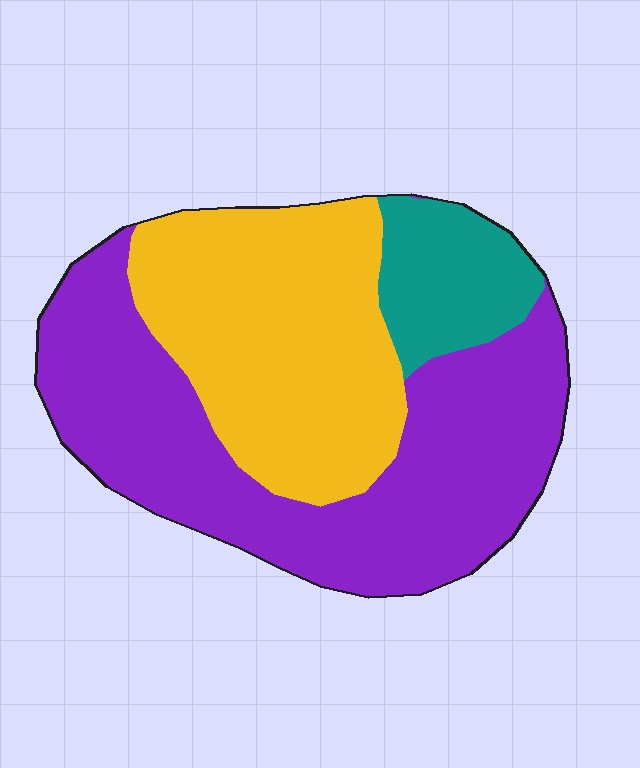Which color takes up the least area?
Teal, at roughly 15%.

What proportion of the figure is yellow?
Yellow takes up about three eighths (3/8) of the figure.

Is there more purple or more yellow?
Purple.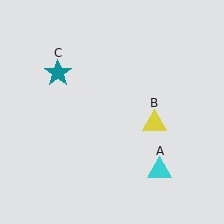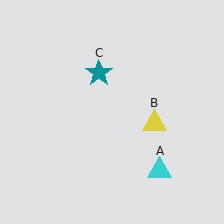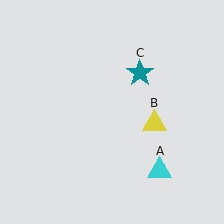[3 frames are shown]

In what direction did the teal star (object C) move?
The teal star (object C) moved right.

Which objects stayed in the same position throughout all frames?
Cyan triangle (object A) and yellow triangle (object B) remained stationary.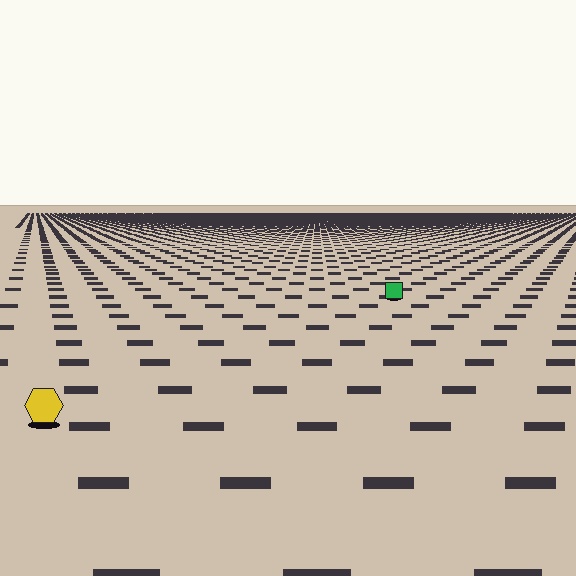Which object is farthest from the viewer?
The green square is farthest from the viewer. It appears smaller and the ground texture around it is denser.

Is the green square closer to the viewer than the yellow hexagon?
No. The yellow hexagon is closer — you can tell from the texture gradient: the ground texture is coarser near it.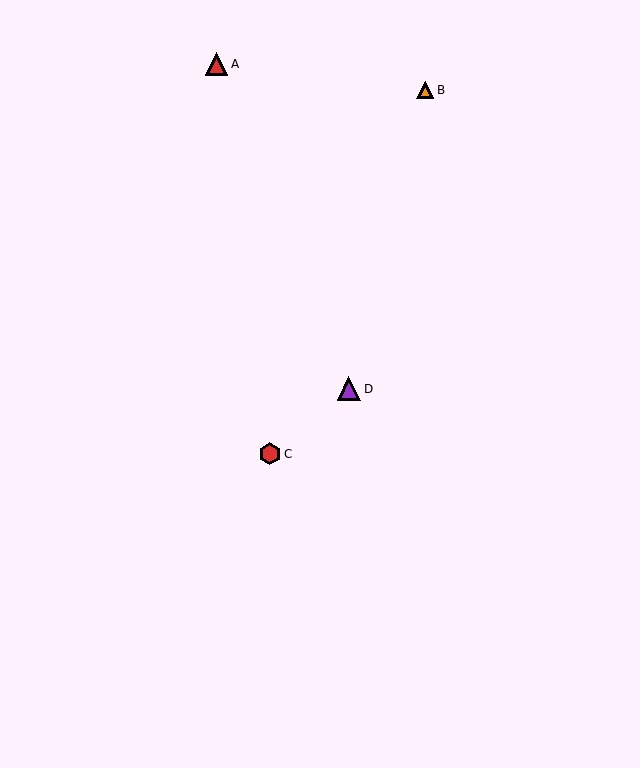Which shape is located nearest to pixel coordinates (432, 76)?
The orange triangle (labeled B) at (425, 90) is nearest to that location.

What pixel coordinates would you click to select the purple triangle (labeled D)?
Click at (349, 389) to select the purple triangle D.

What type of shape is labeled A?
Shape A is a red triangle.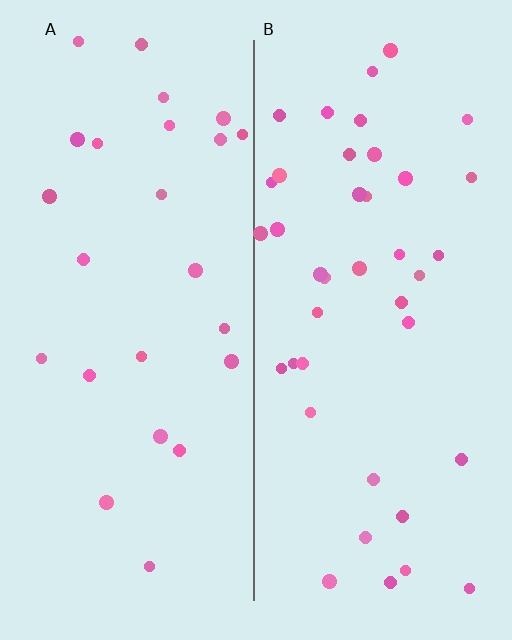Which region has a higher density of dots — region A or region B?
B (the right).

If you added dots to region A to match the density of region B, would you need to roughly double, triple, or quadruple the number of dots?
Approximately double.